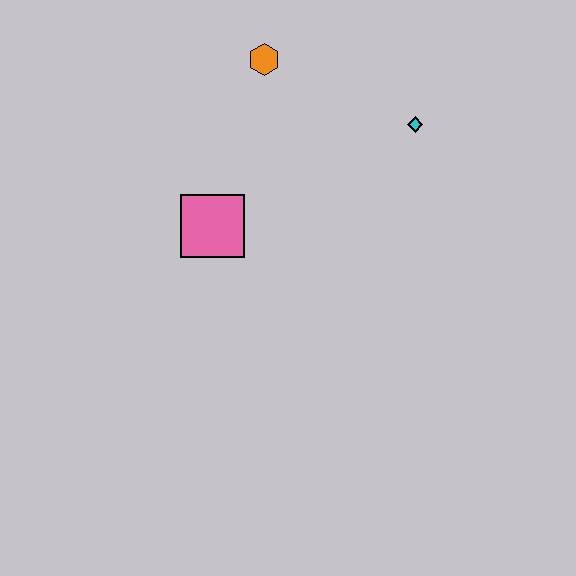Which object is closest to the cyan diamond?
The orange hexagon is closest to the cyan diamond.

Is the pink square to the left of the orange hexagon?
Yes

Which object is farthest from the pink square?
The cyan diamond is farthest from the pink square.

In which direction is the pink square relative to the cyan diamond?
The pink square is to the left of the cyan diamond.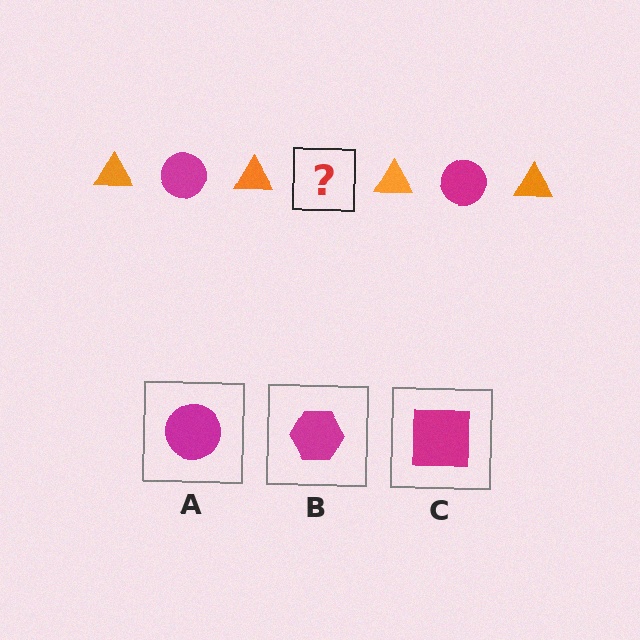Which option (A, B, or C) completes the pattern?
A.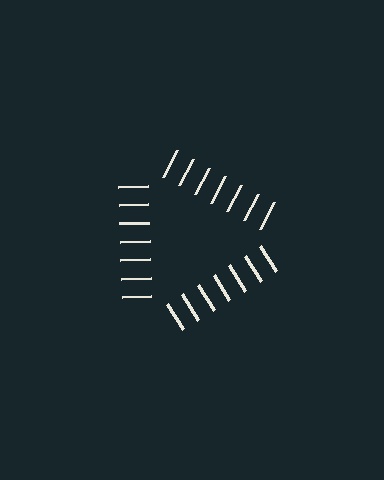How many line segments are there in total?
21 — 7 along each of the 3 edges.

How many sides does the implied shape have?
3 sides — the line-ends trace a triangle.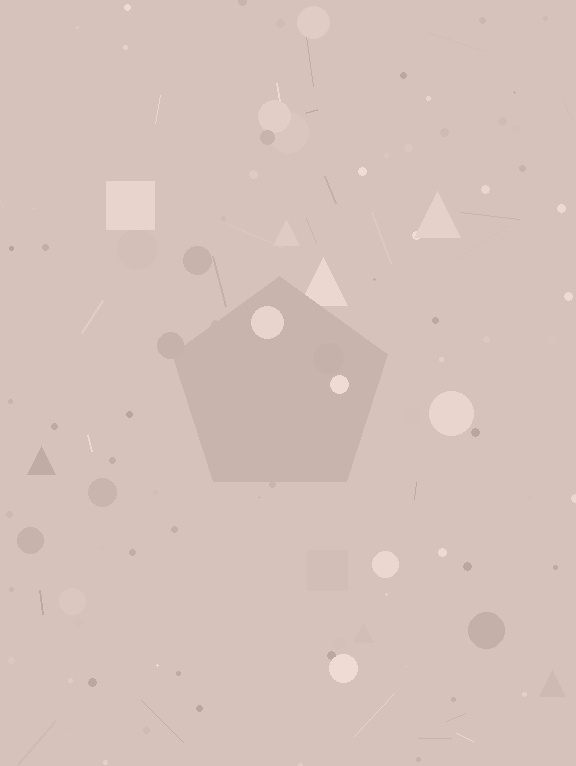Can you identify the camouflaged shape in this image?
The camouflaged shape is a pentagon.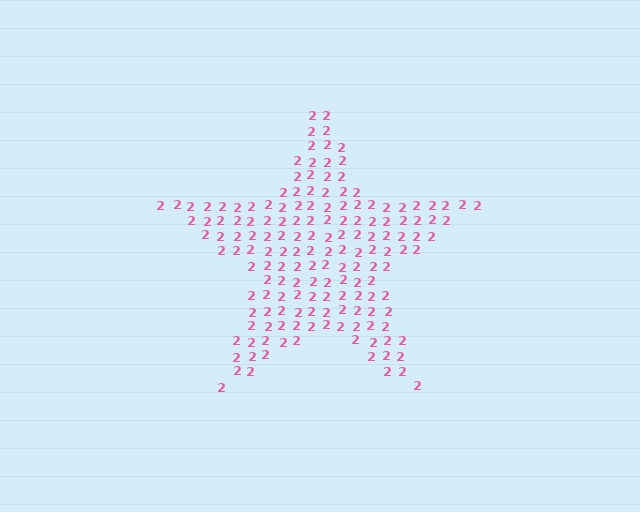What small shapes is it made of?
It is made of small digit 2's.